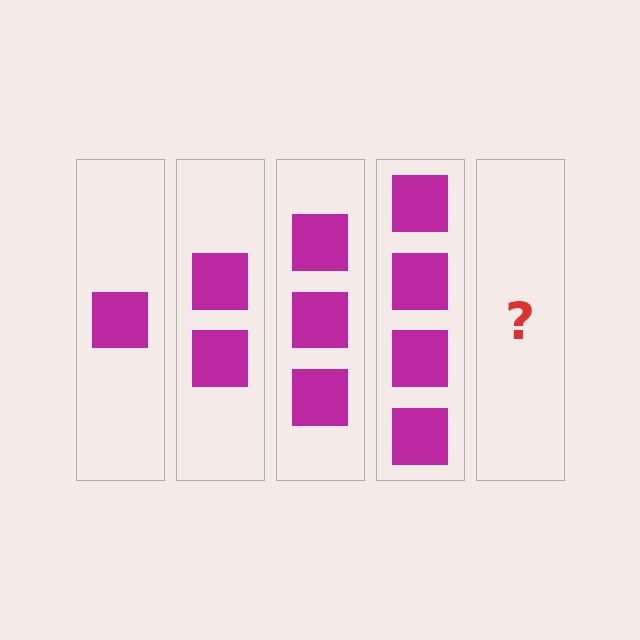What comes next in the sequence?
The next element should be 5 squares.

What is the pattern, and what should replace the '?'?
The pattern is that each step adds one more square. The '?' should be 5 squares.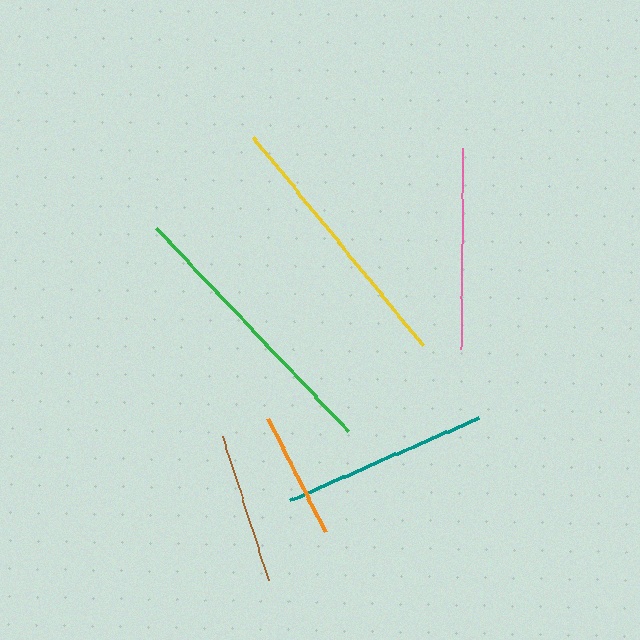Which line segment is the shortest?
The orange line is the shortest at approximately 127 pixels.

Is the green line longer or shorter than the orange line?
The green line is longer than the orange line.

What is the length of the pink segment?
The pink segment is approximately 201 pixels long.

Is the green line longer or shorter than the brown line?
The green line is longer than the brown line.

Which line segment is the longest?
The green line is the longest at approximately 279 pixels.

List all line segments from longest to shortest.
From longest to shortest: green, yellow, teal, pink, brown, orange.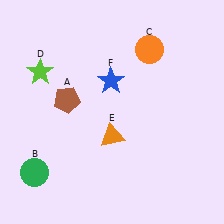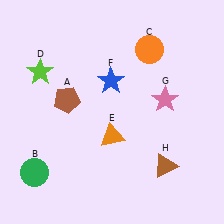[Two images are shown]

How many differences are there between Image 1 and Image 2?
There are 2 differences between the two images.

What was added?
A pink star (G), a brown triangle (H) were added in Image 2.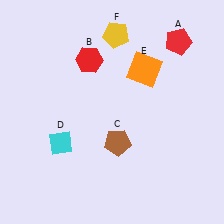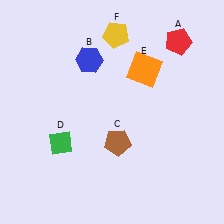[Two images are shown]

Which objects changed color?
B changed from red to blue. D changed from cyan to green.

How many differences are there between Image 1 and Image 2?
There are 2 differences between the two images.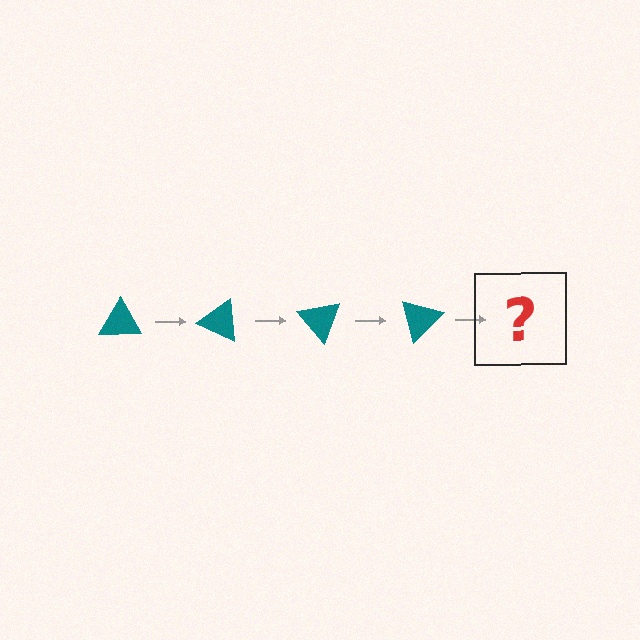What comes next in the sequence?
The next element should be a teal triangle rotated 100 degrees.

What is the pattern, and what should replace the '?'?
The pattern is that the triangle rotates 25 degrees each step. The '?' should be a teal triangle rotated 100 degrees.